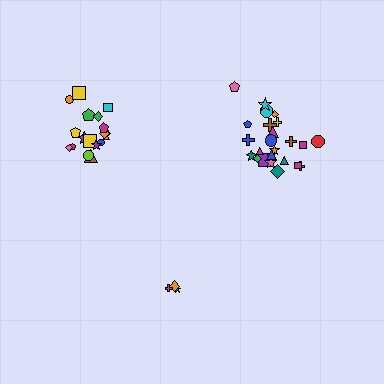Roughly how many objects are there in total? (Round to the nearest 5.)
Roughly 45 objects in total.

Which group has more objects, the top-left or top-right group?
The top-right group.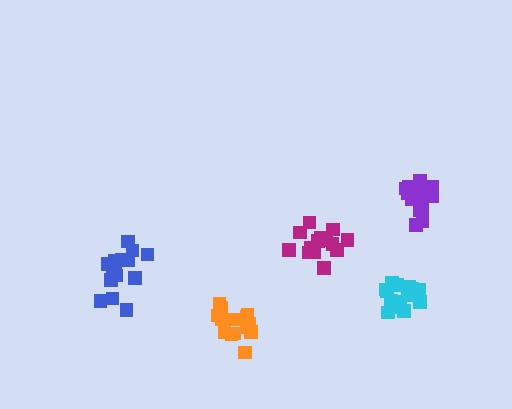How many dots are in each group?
Group 1: 16 dots, Group 2: 17 dots, Group 3: 15 dots, Group 4: 15 dots, Group 5: 18 dots (81 total).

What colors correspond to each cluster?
The clusters are colored: orange, cyan, blue, magenta, purple.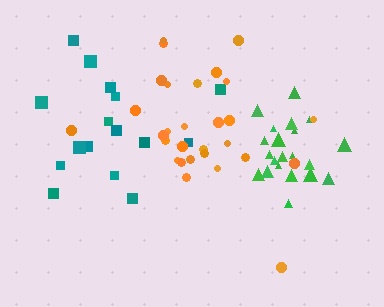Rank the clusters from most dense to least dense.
green, orange, teal.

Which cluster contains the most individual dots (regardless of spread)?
Orange (29).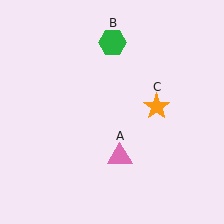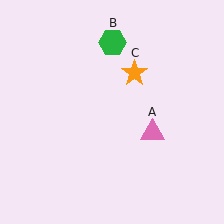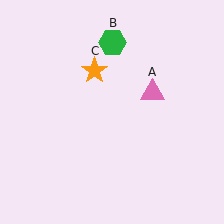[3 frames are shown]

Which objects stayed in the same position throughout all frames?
Green hexagon (object B) remained stationary.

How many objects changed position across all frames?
2 objects changed position: pink triangle (object A), orange star (object C).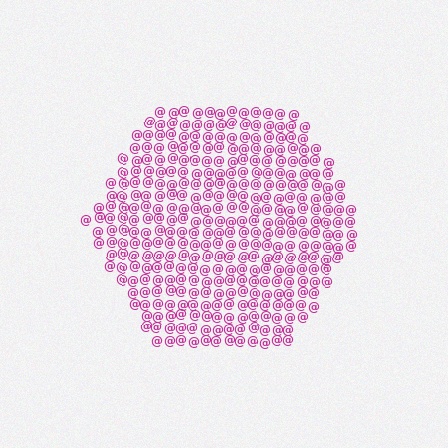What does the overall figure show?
The overall figure shows a hexagon.